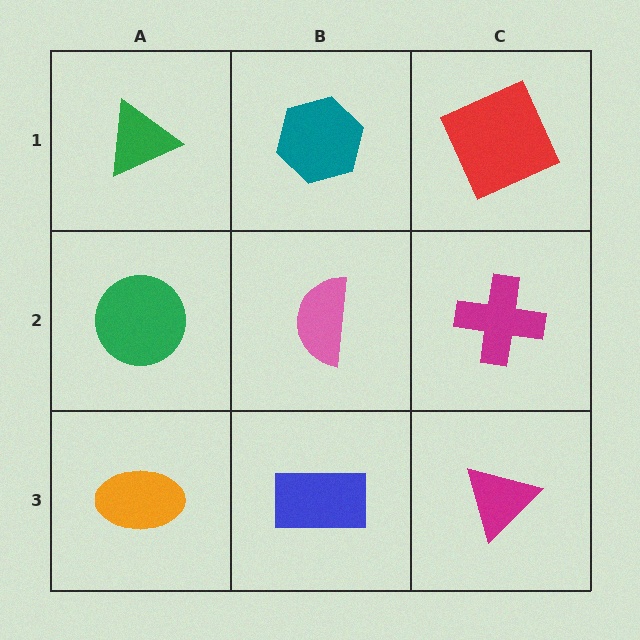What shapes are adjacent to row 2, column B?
A teal hexagon (row 1, column B), a blue rectangle (row 3, column B), a green circle (row 2, column A), a magenta cross (row 2, column C).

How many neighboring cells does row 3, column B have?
3.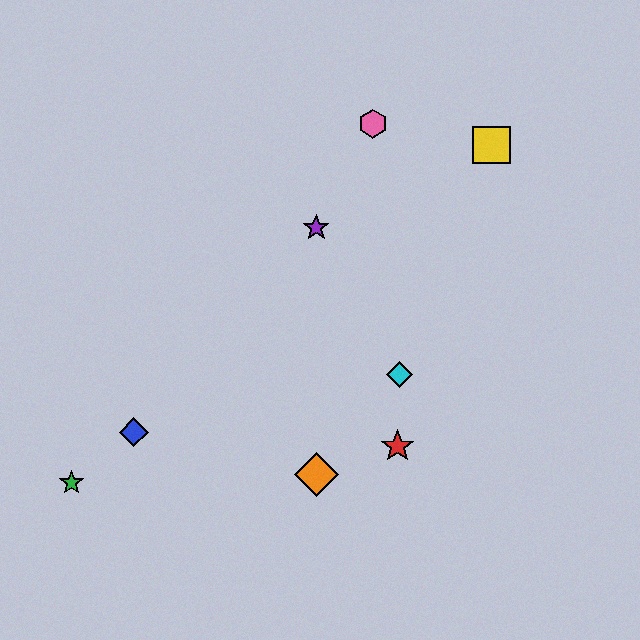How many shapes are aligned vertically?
2 shapes (the purple star, the orange diamond) are aligned vertically.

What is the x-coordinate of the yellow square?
The yellow square is at x≈491.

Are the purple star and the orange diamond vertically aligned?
Yes, both are at x≈316.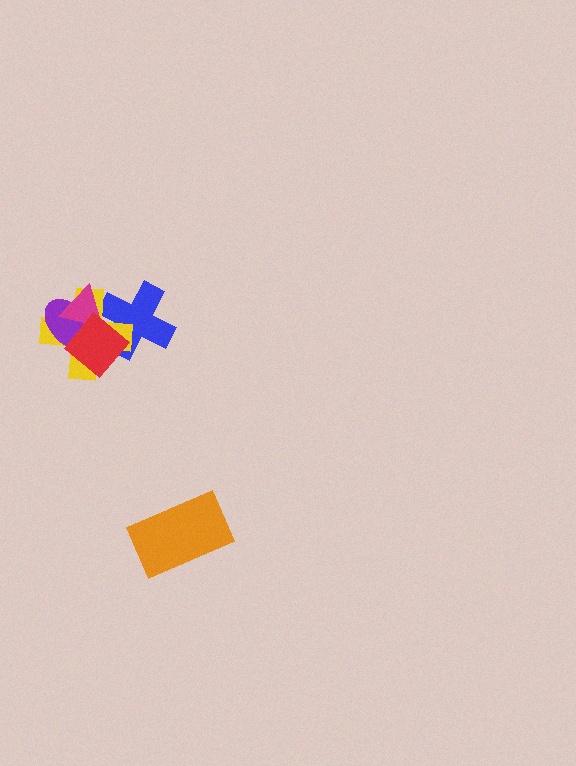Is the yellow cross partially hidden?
Yes, it is partially covered by another shape.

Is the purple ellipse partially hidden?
Yes, it is partially covered by another shape.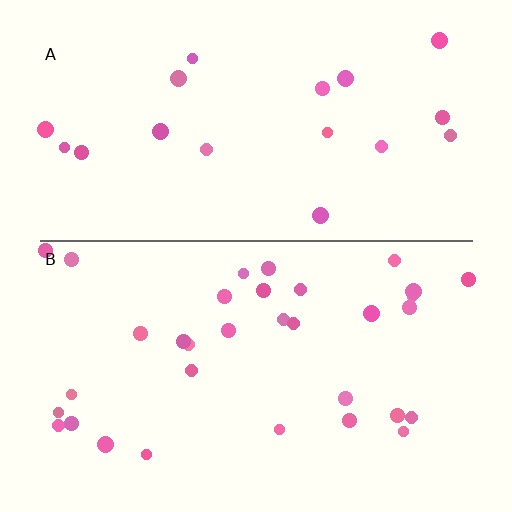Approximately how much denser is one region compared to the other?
Approximately 1.8× — region B over region A.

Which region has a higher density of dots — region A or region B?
B (the bottom).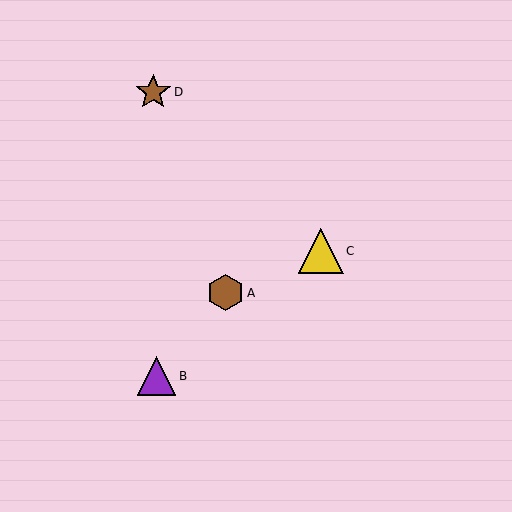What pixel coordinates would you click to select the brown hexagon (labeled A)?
Click at (225, 293) to select the brown hexagon A.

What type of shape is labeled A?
Shape A is a brown hexagon.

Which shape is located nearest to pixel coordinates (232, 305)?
The brown hexagon (labeled A) at (225, 293) is nearest to that location.